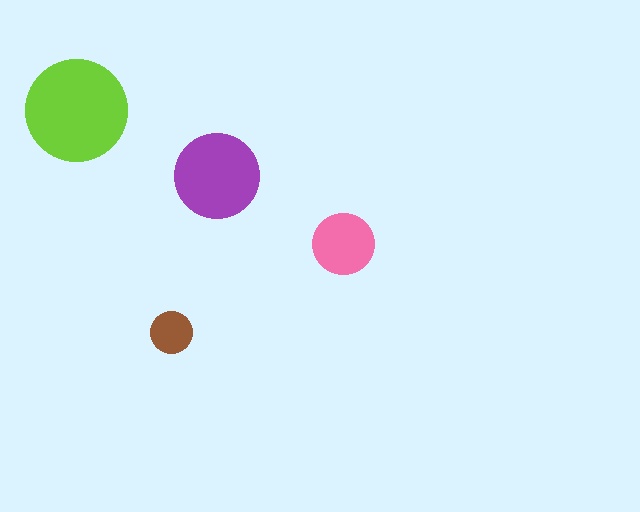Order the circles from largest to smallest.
the lime one, the purple one, the pink one, the brown one.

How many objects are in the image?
There are 4 objects in the image.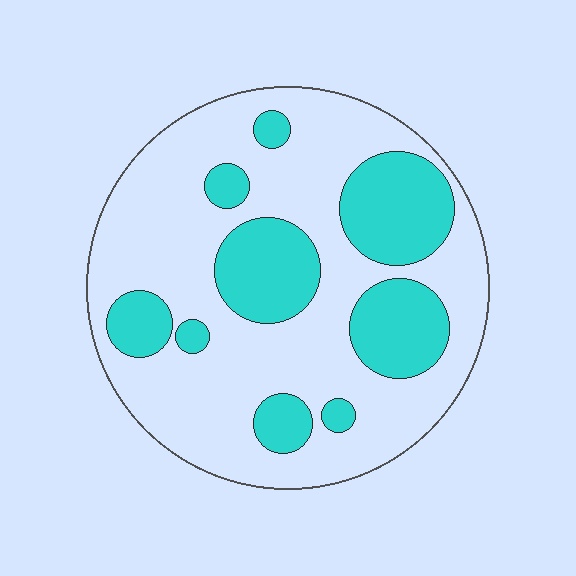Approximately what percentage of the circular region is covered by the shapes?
Approximately 30%.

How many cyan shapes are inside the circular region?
9.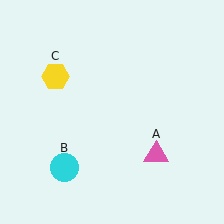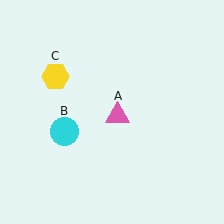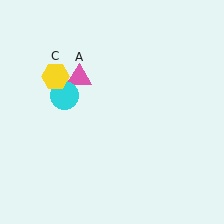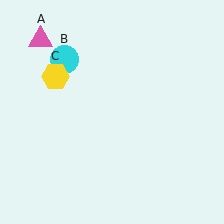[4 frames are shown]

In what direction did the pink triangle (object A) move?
The pink triangle (object A) moved up and to the left.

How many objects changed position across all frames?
2 objects changed position: pink triangle (object A), cyan circle (object B).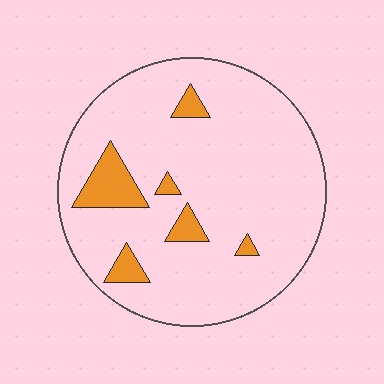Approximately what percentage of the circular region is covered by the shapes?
Approximately 10%.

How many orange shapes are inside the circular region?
6.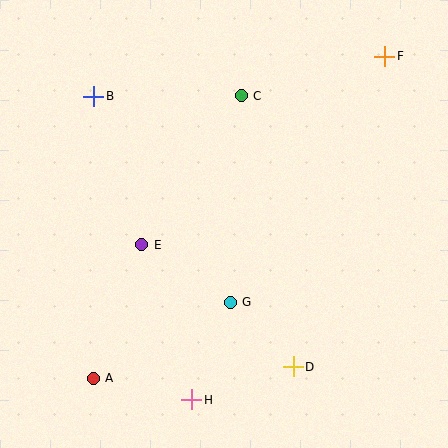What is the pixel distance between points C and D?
The distance between C and D is 276 pixels.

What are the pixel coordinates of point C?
Point C is at (241, 96).